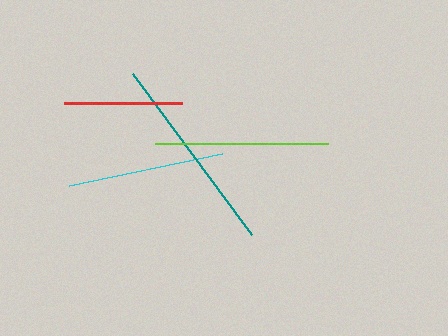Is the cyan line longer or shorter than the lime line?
The lime line is longer than the cyan line.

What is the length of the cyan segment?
The cyan segment is approximately 156 pixels long.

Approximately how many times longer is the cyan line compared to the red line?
The cyan line is approximately 1.3 times the length of the red line.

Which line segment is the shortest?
The red line is the shortest at approximately 118 pixels.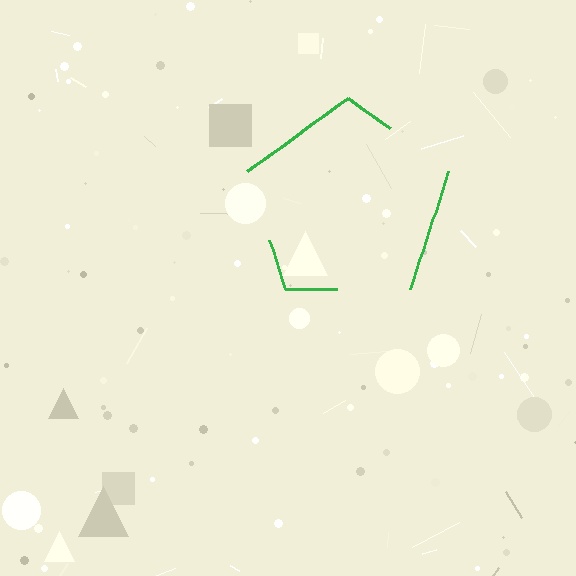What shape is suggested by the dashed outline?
The dashed outline suggests a pentagon.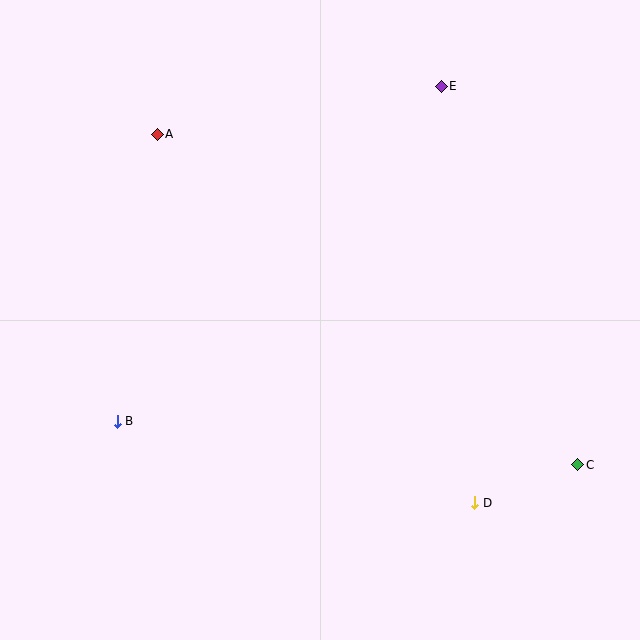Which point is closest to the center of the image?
Point B at (117, 421) is closest to the center.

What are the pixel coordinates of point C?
Point C is at (578, 465).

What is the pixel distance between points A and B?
The distance between A and B is 290 pixels.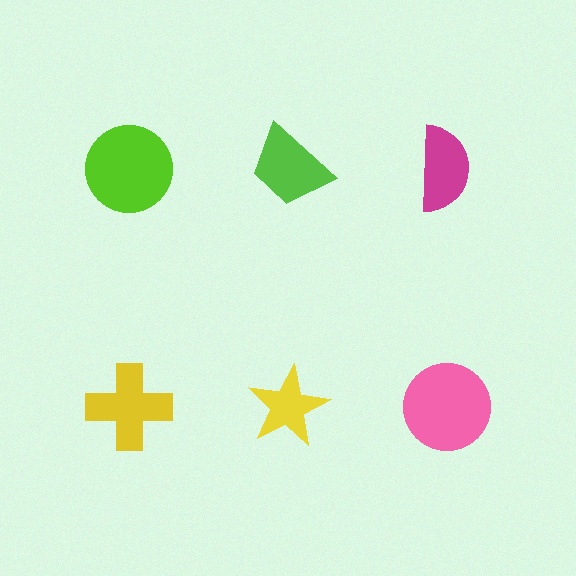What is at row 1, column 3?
A magenta semicircle.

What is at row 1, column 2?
A lime trapezoid.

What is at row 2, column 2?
A yellow star.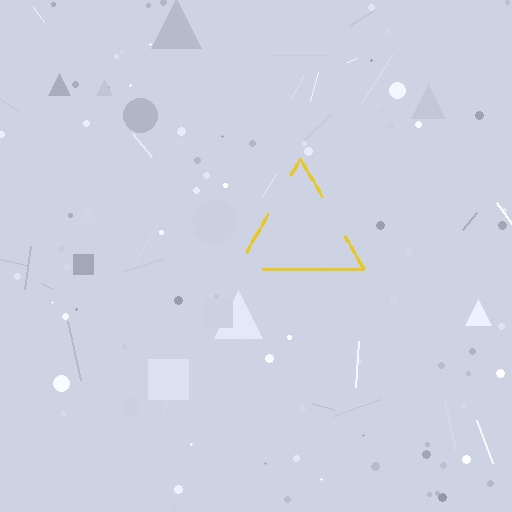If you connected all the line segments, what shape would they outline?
They would outline a triangle.